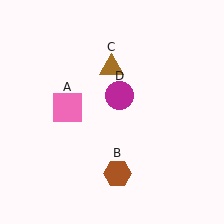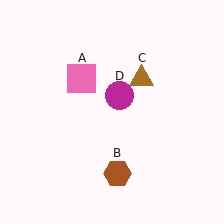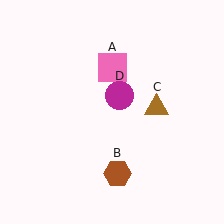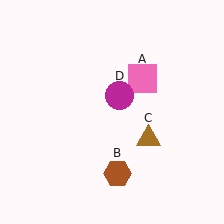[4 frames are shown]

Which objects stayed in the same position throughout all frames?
Brown hexagon (object B) and magenta circle (object D) remained stationary.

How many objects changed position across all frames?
2 objects changed position: pink square (object A), brown triangle (object C).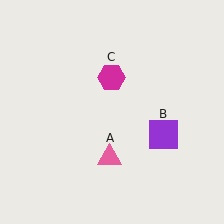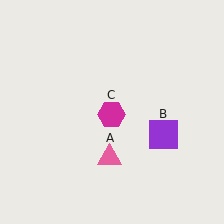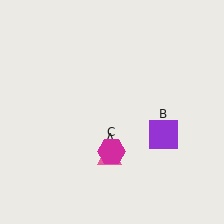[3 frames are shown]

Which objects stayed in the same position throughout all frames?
Pink triangle (object A) and purple square (object B) remained stationary.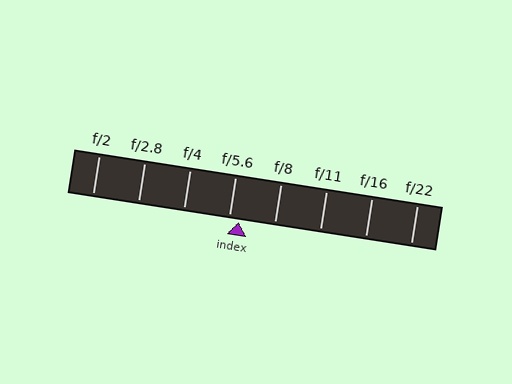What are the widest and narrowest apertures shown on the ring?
The widest aperture shown is f/2 and the narrowest is f/22.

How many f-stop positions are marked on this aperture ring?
There are 8 f-stop positions marked.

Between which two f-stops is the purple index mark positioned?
The index mark is between f/5.6 and f/8.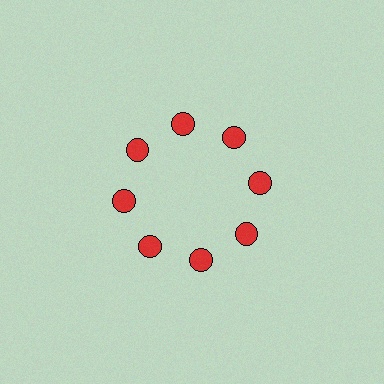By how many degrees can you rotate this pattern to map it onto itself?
The pattern maps onto itself every 45 degrees of rotation.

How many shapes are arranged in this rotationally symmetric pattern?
There are 8 shapes, arranged in 8 groups of 1.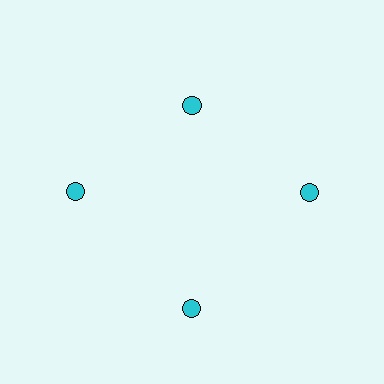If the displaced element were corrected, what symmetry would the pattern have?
It would have 4-fold rotational symmetry — the pattern would map onto itself every 90 degrees.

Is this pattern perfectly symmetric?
No. The 4 cyan circles are arranged in a ring, but one element near the 12 o'clock position is pulled inward toward the center, breaking the 4-fold rotational symmetry.